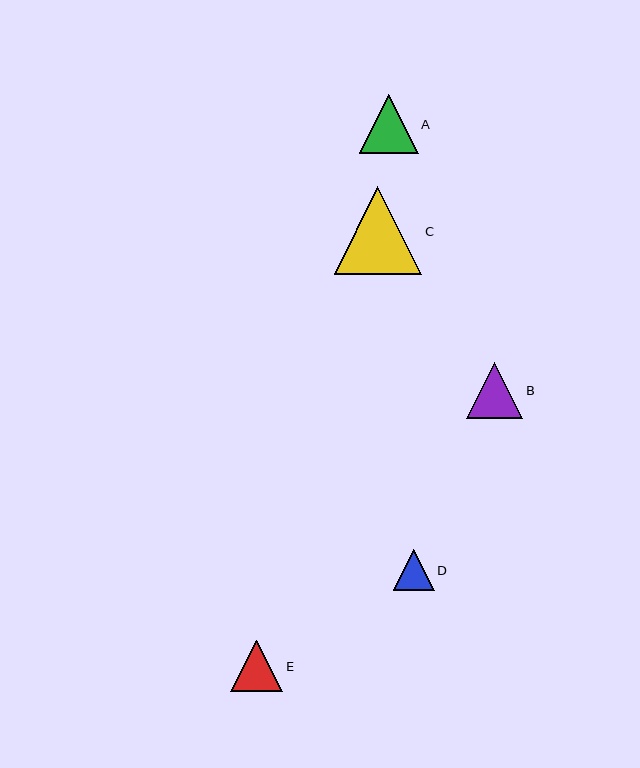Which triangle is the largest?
Triangle C is the largest with a size of approximately 87 pixels.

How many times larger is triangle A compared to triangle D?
Triangle A is approximately 1.4 times the size of triangle D.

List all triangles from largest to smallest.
From largest to smallest: C, A, B, E, D.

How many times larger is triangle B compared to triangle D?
Triangle B is approximately 1.4 times the size of triangle D.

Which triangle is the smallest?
Triangle D is the smallest with a size of approximately 41 pixels.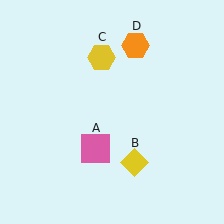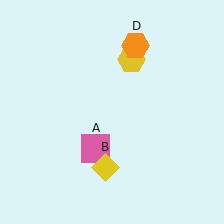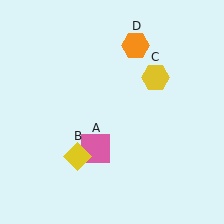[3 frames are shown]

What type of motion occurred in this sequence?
The yellow diamond (object B), yellow hexagon (object C) rotated clockwise around the center of the scene.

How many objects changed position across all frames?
2 objects changed position: yellow diamond (object B), yellow hexagon (object C).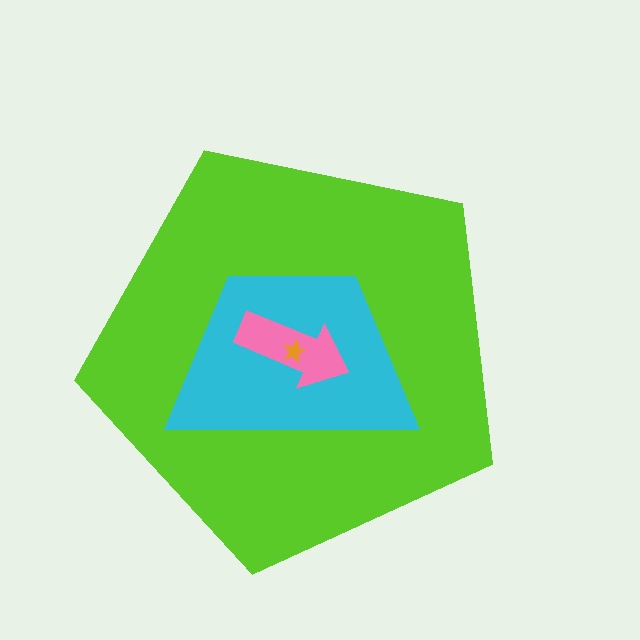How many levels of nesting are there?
4.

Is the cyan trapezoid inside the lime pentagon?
Yes.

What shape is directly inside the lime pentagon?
The cyan trapezoid.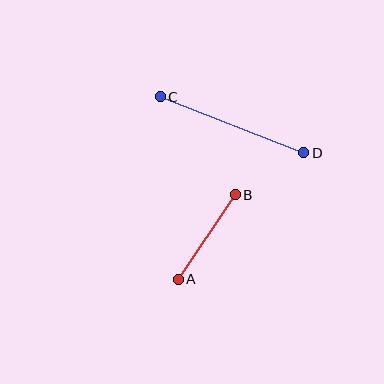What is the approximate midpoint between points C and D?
The midpoint is at approximately (232, 125) pixels.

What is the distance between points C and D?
The distance is approximately 154 pixels.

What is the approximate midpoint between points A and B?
The midpoint is at approximately (207, 237) pixels.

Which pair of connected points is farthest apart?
Points C and D are farthest apart.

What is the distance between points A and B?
The distance is approximately 102 pixels.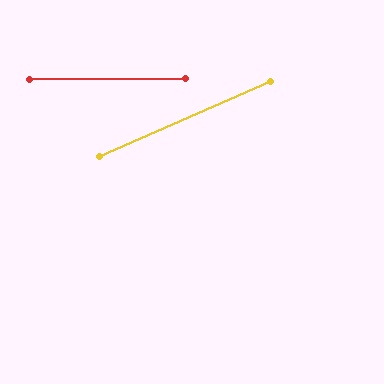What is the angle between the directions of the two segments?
Approximately 23 degrees.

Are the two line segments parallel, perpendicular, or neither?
Neither parallel nor perpendicular — they differ by about 23°.